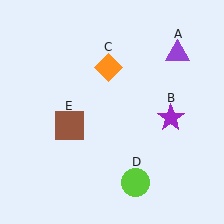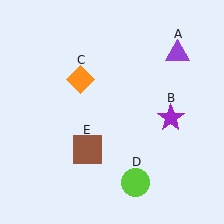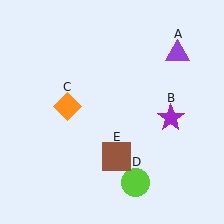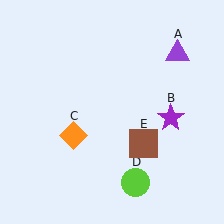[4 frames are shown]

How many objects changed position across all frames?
2 objects changed position: orange diamond (object C), brown square (object E).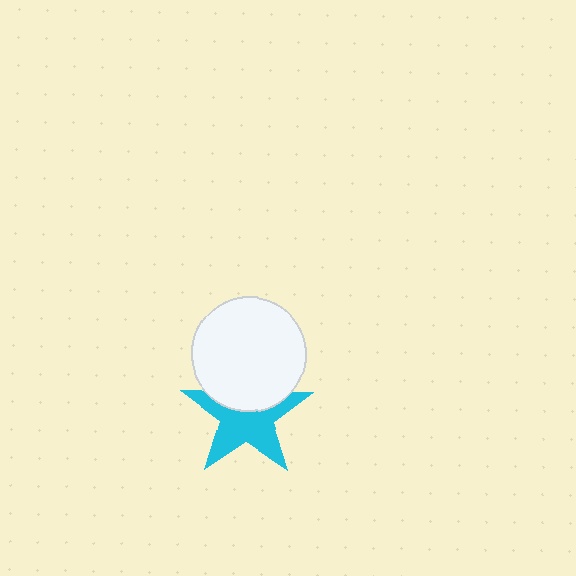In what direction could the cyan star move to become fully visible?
The cyan star could move down. That would shift it out from behind the white circle entirely.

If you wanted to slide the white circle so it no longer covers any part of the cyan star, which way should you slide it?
Slide it up — that is the most direct way to separate the two shapes.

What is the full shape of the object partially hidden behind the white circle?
The partially hidden object is a cyan star.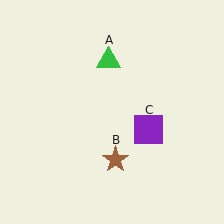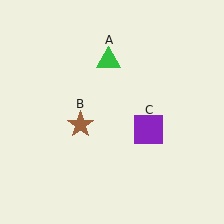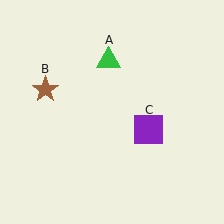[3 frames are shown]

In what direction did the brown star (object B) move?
The brown star (object B) moved up and to the left.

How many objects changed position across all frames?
1 object changed position: brown star (object B).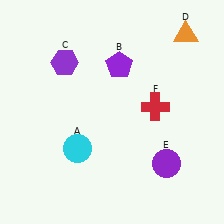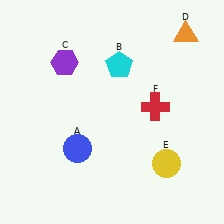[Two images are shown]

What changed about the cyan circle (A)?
In Image 1, A is cyan. In Image 2, it changed to blue.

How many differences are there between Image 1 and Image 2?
There are 3 differences between the two images.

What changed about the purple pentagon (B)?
In Image 1, B is purple. In Image 2, it changed to cyan.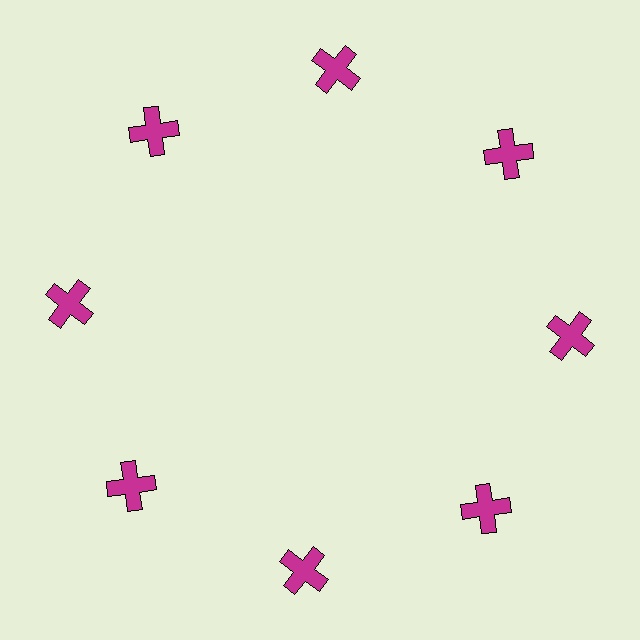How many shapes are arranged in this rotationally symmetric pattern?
There are 8 shapes, arranged in 8 groups of 1.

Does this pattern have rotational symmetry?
Yes, this pattern has 8-fold rotational symmetry. It looks the same after rotating 45 degrees around the center.